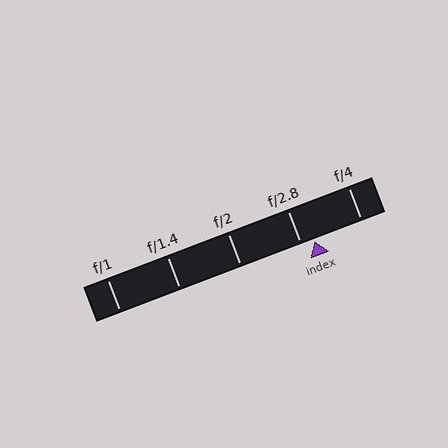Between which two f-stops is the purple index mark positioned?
The index mark is between f/2.8 and f/4.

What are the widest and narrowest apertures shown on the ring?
The widest aperture shown is f/1 and the narrowest is f/4.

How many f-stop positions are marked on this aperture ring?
There are 5 f-stop positions marked.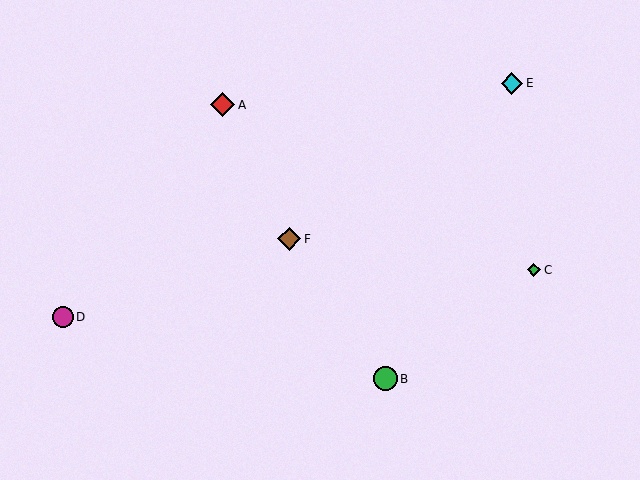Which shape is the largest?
The green circle (labeled B) is the largest.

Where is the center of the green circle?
The center of the green circle is at (385, 379).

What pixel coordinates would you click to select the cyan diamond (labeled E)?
Click at (512, 83) to select the cyan diamond E.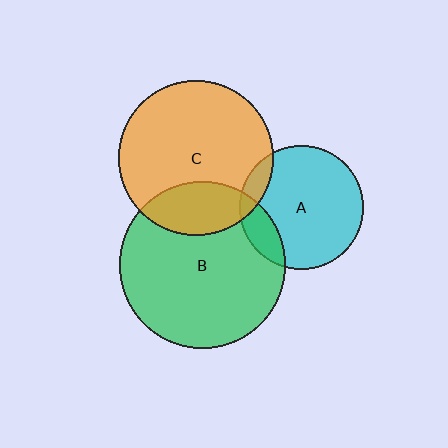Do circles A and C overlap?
Yes.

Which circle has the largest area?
Circle B (green).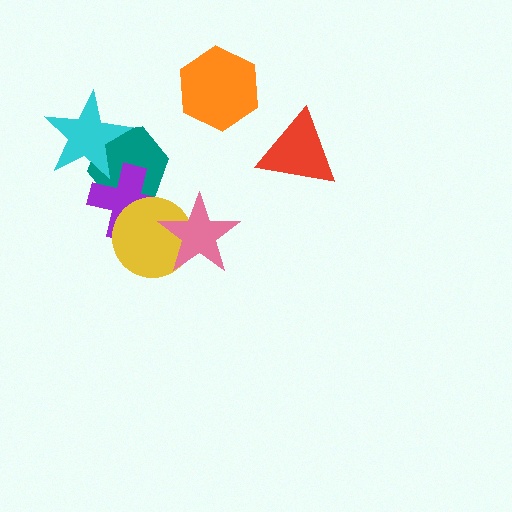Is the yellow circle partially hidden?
Yes, it is partially covered by another shape.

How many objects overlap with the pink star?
1 object overlaps with the pink star.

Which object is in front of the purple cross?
The yellow circle is in front of the purple cross.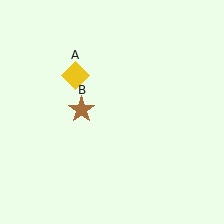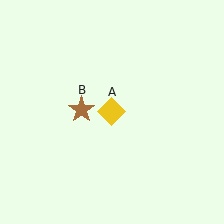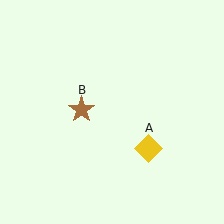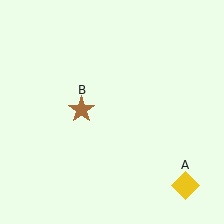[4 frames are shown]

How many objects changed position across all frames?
1 object changed position: yellow diamond (object A).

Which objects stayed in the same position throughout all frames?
Brown star (object B) remained stationary.